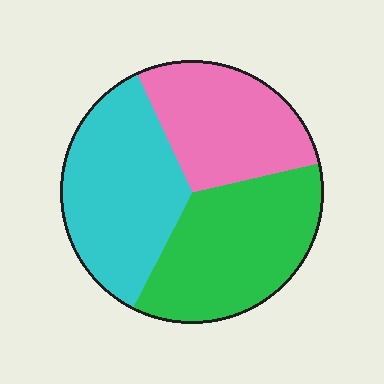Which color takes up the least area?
Pink, at roughly 30%.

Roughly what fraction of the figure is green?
Green takes up between a third and a half of the figure.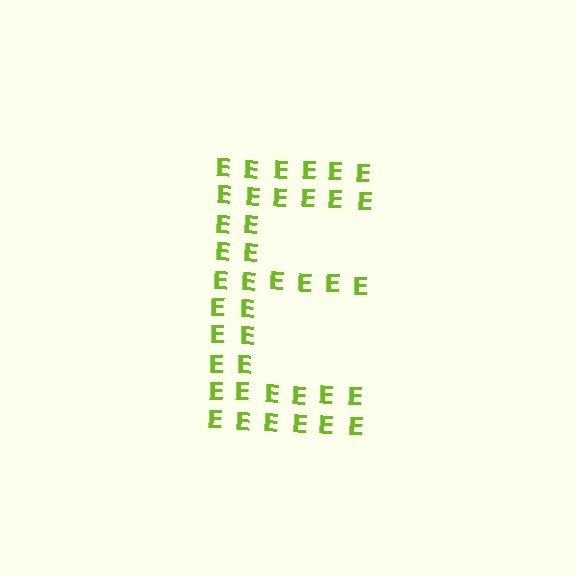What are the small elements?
The small elements are letter E's.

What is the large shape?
The large shape is the letter E.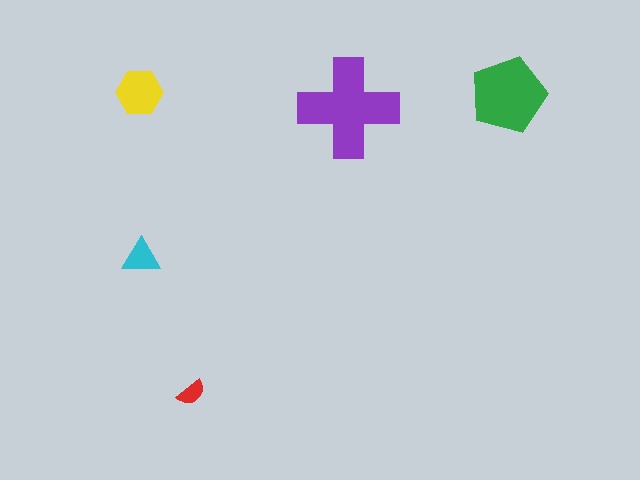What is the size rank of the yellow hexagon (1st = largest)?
3rd.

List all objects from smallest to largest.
The red semicircle, the cyan triangle, the yellow hexagon, the green pentagon, the purple cross.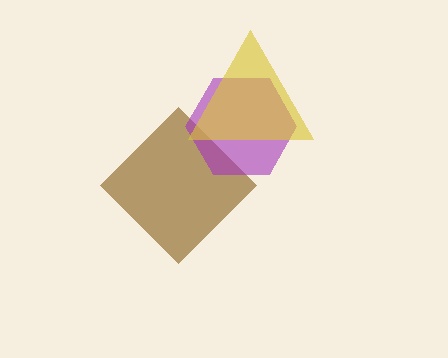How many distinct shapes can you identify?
There are 3 distinct shapes: a brown diamond, a purple hexagon, a yellow triangle.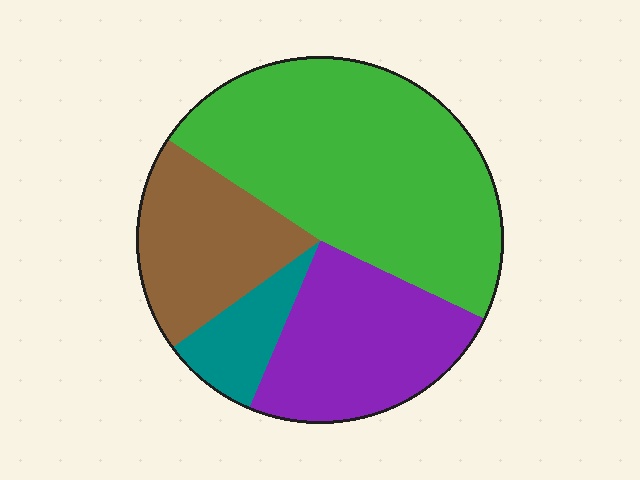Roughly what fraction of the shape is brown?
Brown takes up between a sixth and a third of the shape.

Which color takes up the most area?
Green, at roughly 50%.